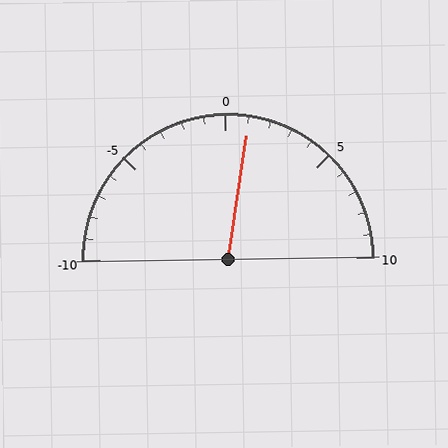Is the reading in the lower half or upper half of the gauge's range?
The reading is in the upper half of the range (-10 to 10).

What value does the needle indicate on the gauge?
The needle indicates approximately 1.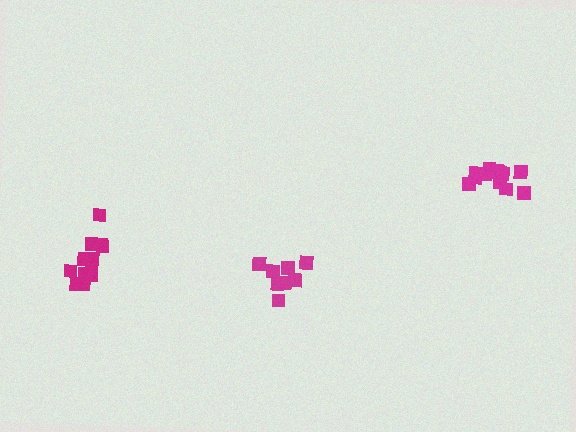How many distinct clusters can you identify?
There are 3 distinct clusters.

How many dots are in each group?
Group 1: 12 dots, Group 2: 13 dots, Group 3: 9 dots (34 total).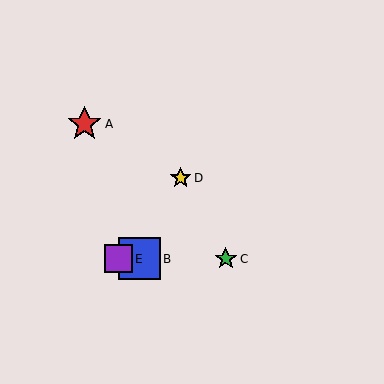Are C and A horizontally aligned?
No, C is at y≈259 and A is at y≈124.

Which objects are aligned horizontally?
Objects B, C, E are aligned horizontally.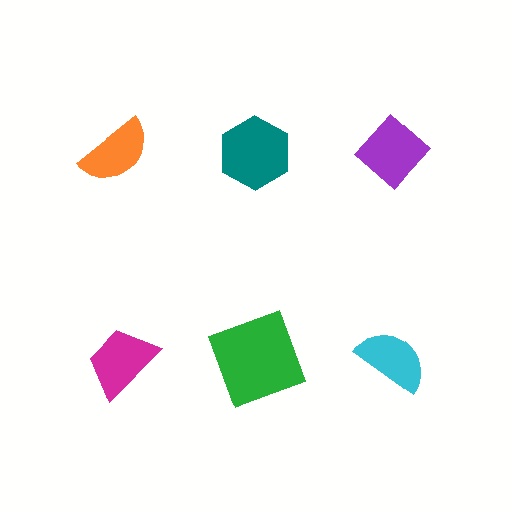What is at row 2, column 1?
A magenta trapezoid.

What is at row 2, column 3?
A cyan semicircle.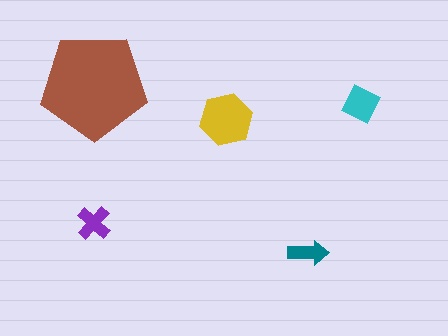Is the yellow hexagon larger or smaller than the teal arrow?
Larger.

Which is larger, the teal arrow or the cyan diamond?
The cyan diamond.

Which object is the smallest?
The teal arrow.